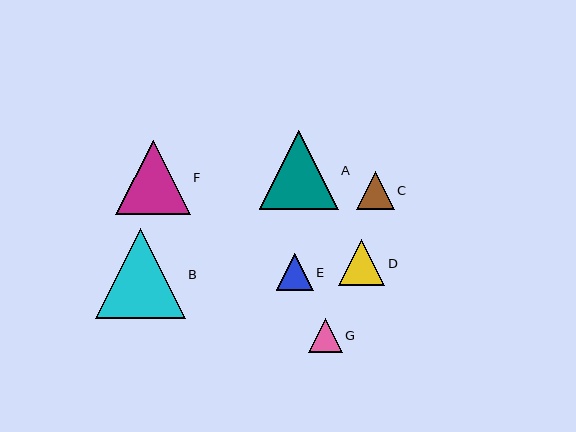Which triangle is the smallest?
Triangle G is the smallest with a size of approximately 33 pixels.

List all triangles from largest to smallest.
From largest to smallest: B, A, F, D, C, E, G.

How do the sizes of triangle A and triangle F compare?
Triangle A and triangle F are approximately the same size.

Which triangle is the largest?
Triangle B is the largest with a size of approximately 89 pixels.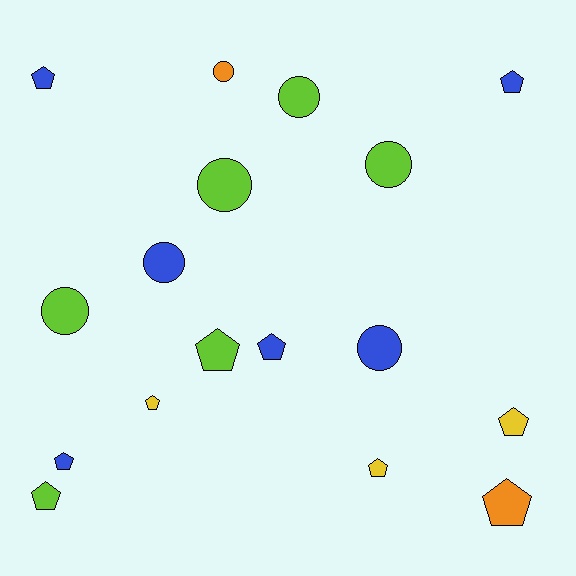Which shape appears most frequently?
Pentagon, with 10 objects.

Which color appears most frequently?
Blue, with 6 objects.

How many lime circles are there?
There are 4 lime circles.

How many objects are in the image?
There are 17 objects.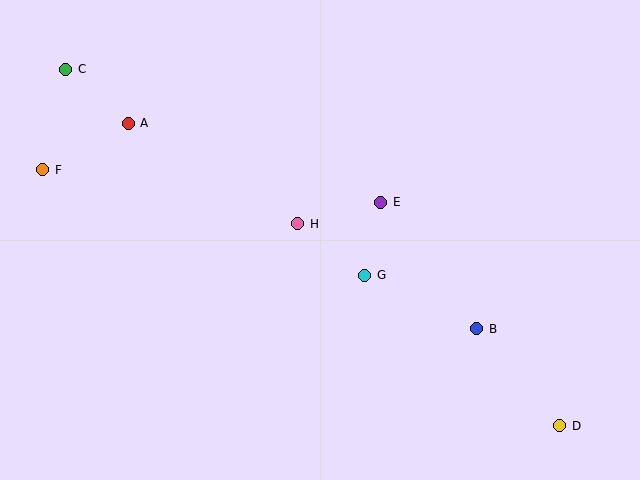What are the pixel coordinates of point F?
Point F is at (43, 170).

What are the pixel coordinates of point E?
Point E is at (381, 202).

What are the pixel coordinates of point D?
Point D is at (560, 426).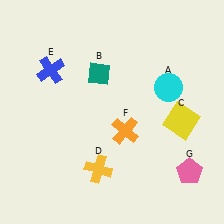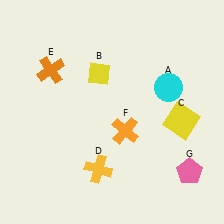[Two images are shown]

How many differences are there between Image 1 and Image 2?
There are 2 differences between the two images.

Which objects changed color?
B changed from teal to yellow. E changed from blue to orange.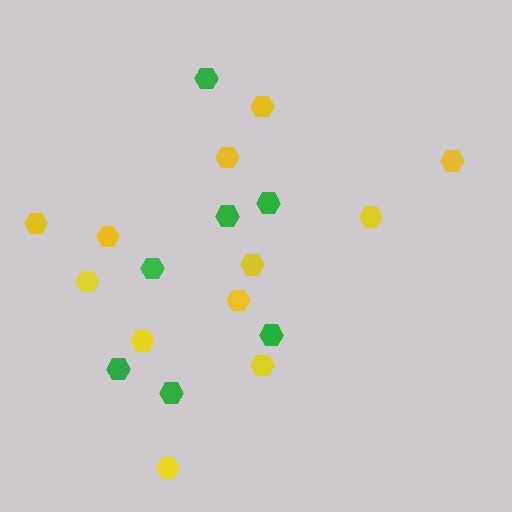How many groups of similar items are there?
There are 2 groups: one group of yellow hexagons (12) and one group of green hexagons (7).